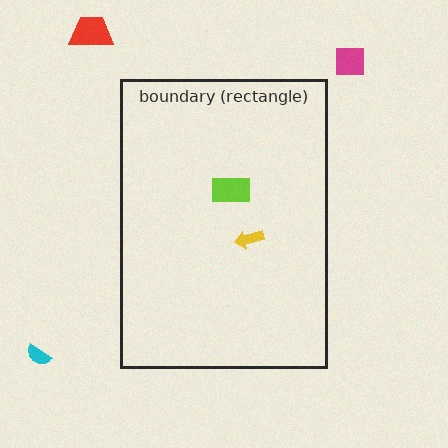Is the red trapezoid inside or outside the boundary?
Outside.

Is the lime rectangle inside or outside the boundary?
Inside.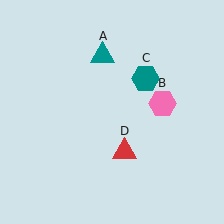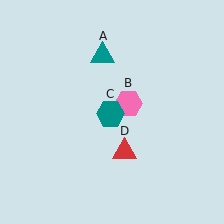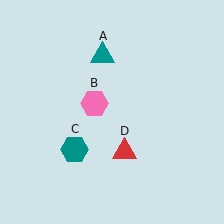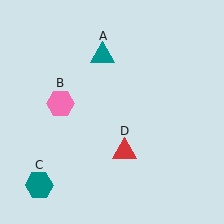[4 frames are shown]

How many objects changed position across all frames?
2 objects changed position: pink hexagon (object B), teal hexagon (object C).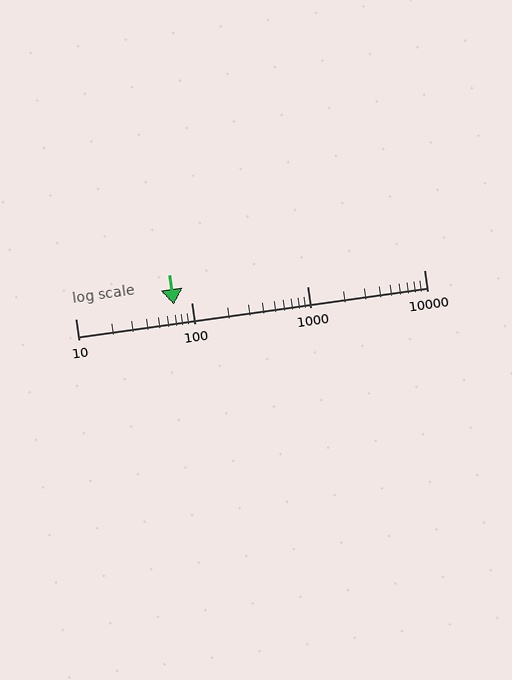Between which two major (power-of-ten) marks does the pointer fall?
The pointer is between 10 and 100.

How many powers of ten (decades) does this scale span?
The scale spans 3 decades, from 10 to 10000.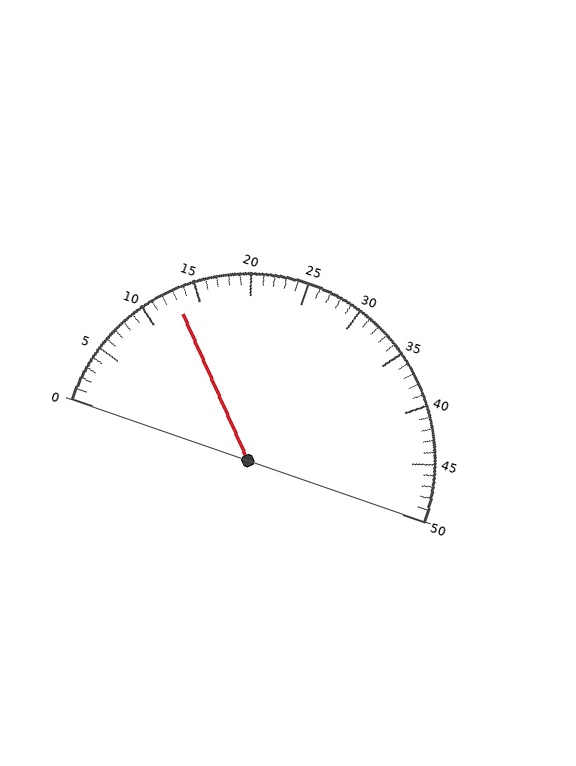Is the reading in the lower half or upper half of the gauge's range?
The reading is in the lower half of the range (0 to 50).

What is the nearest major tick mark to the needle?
The nearest major tick mark is 15.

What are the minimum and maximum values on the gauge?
The gauge ranges from 0 to 50.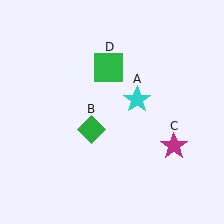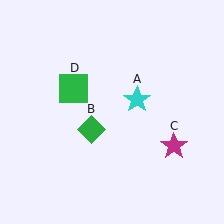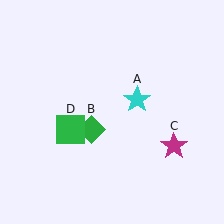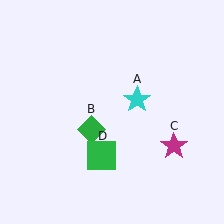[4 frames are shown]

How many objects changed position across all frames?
1 object changed position: green square (object D).